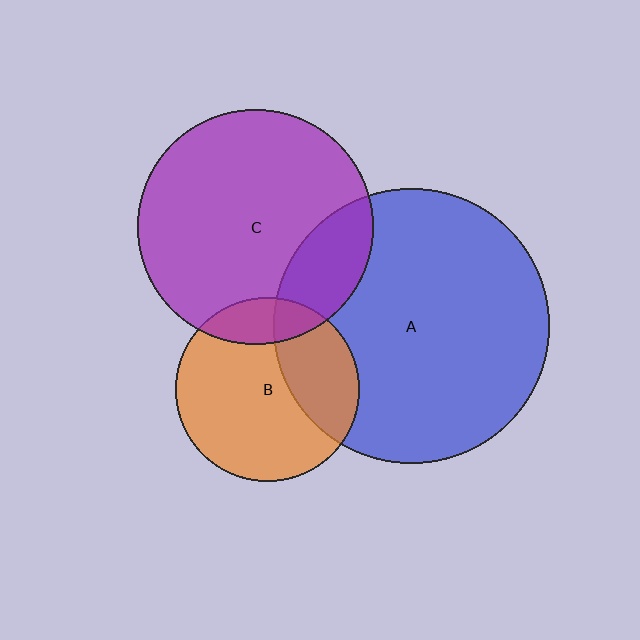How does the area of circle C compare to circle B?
Approximately 1.6 times.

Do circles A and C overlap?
Yes.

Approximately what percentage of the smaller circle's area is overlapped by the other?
Approximately 20%.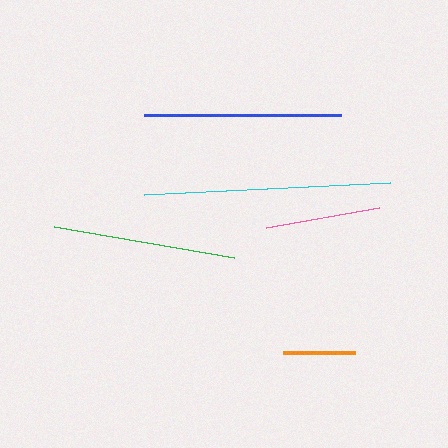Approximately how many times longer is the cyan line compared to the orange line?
The cyan line is approximately 3.4 times the length of the orange line.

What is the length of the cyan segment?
The cyan segment is approximately 247 pixels long.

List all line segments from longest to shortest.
From longest to shortest: cyan, blue, green, pink, orange.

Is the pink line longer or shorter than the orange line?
The pink line is longer than the orange line.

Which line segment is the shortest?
The orange line is the shortest at approximately 72 pixels.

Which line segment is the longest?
The cyan line is the longest at approximately 247 pixels.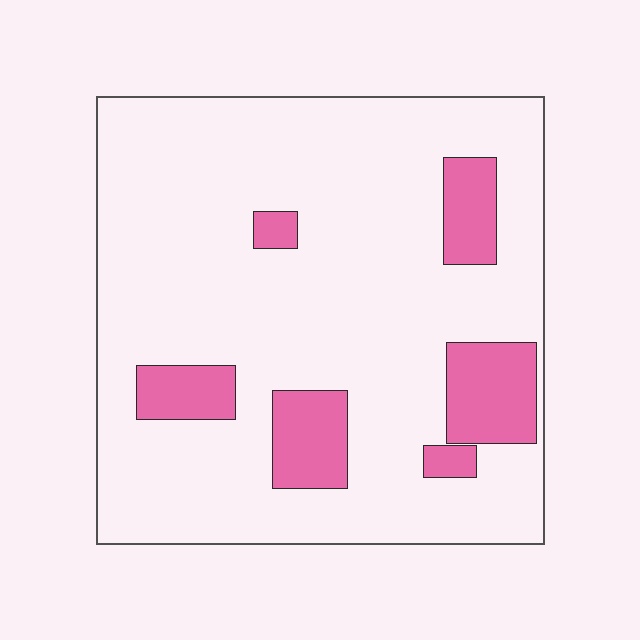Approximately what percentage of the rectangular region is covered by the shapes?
Approximately 15%.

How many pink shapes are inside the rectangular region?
6.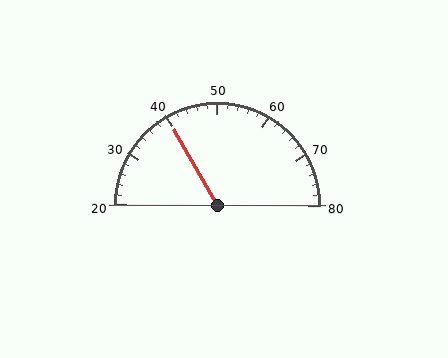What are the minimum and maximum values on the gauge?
The gauge ranges from 20 to 80.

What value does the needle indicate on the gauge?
The needle indicates approximately 40.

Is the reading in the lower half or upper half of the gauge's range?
The reading is in the lower half of the range (20 to 80).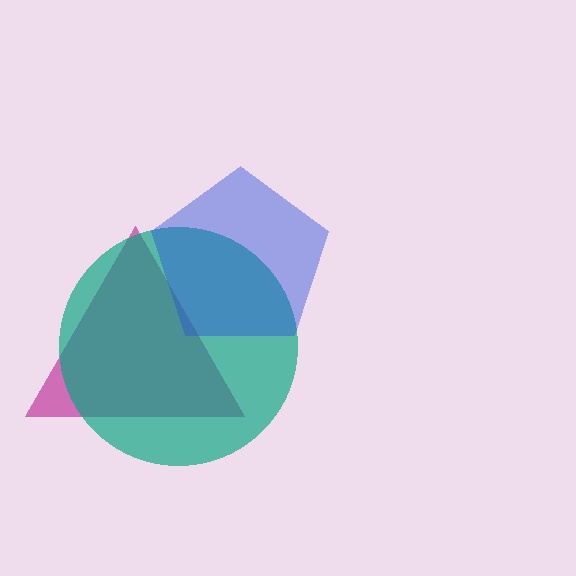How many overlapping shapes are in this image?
There are 3 overlapping shapes in the image.